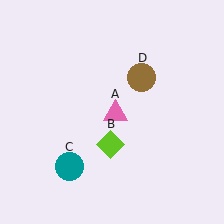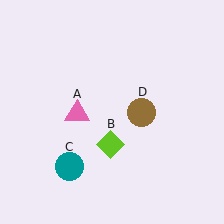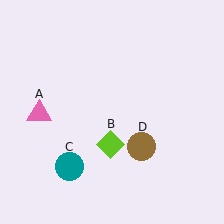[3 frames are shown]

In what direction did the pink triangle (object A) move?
The pink triangle (object A) moved left.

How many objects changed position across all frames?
2 objects changed position: pink triangle (object A), brown circle (object D).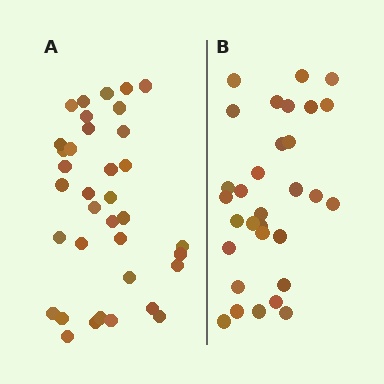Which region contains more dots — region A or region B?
Region A (the left region) has more dots.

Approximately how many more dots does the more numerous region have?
Region A has about 5 more dots than region B.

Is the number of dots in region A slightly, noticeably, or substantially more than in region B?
Region A has only slightly more — the two regions are fairly close. The ratio is roughly 1.2 to 1.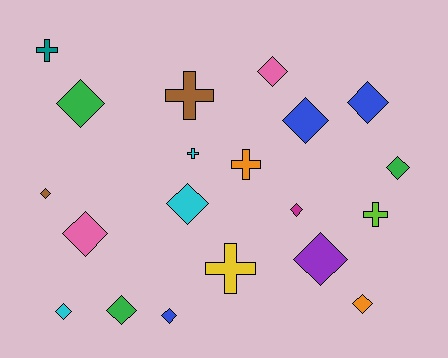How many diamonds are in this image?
There are 14 diamonds.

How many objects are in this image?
There are 20 objects.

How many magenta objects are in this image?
There is 1 magenta object.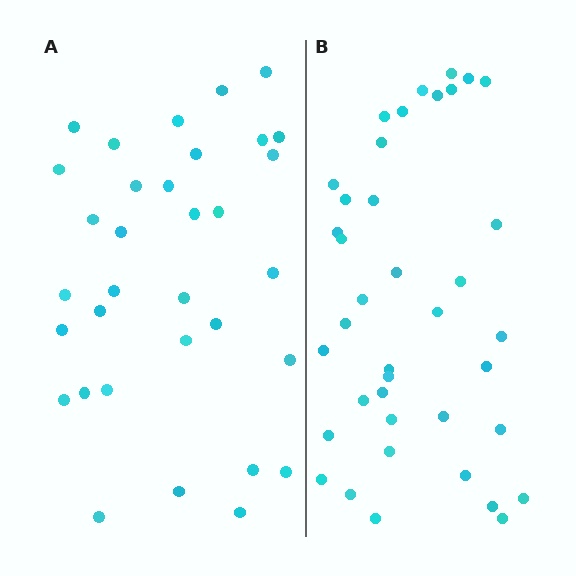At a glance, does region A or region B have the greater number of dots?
Region B (the right region) has more dots.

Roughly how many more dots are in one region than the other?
Region B has about 6 more dots than region A.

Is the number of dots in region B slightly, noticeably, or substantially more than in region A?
Region B has only slightly more — the two regions are fairly close. The ratio is roughly 1.2 to 1.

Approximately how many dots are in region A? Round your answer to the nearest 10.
About 30 dots. (The exact count is 33, which rounds to 30.)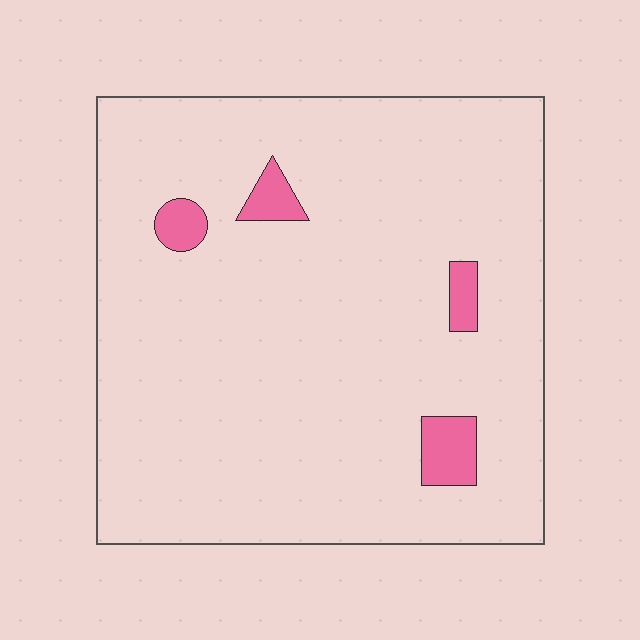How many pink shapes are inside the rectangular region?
4.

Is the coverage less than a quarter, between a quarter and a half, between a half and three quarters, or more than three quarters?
Less than a quarter.